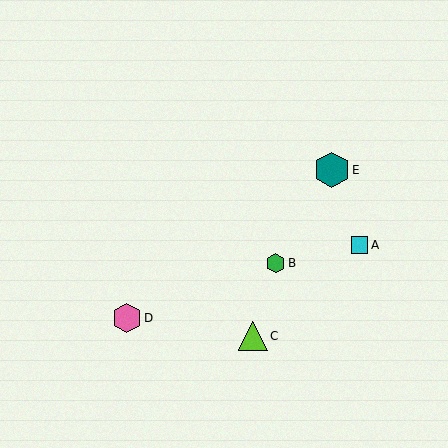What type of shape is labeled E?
Shape E is a teal hexagon.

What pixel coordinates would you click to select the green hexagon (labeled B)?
Click at (275, 263) to select the green hexagon B.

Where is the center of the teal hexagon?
The center of the teal hexagon is at (332, 170).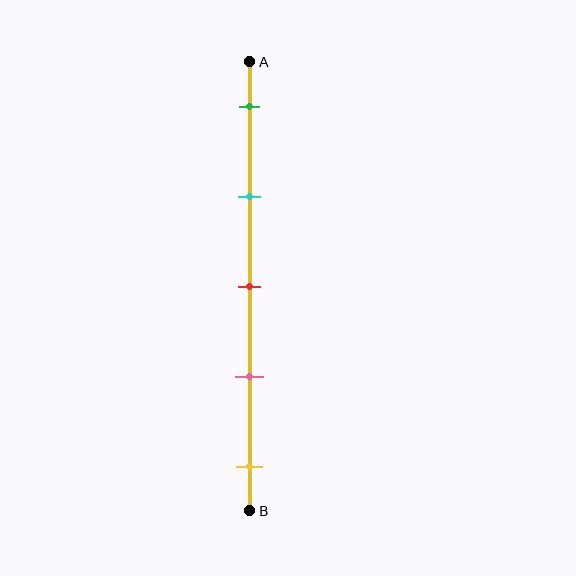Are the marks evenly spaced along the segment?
Yes, the marks are approximately evenly spaced.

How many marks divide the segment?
There are 5 marks dividing the segment.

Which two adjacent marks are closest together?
The red and pink marks are the closest adjacent pair.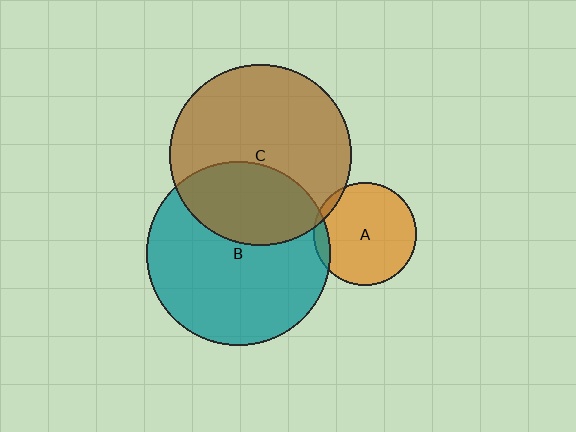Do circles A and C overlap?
Yes.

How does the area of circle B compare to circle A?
Approximately 3.2 times.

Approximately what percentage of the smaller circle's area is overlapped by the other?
Approximately 5%.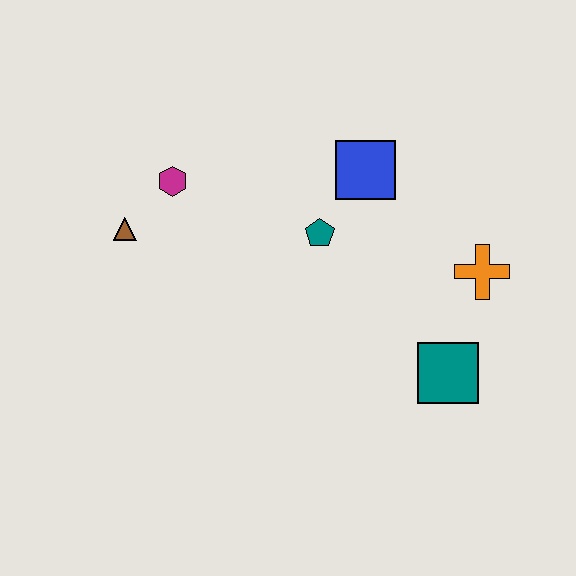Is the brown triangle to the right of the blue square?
No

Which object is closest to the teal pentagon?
The blue square is closest to the teal pentagon.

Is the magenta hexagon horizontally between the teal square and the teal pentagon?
No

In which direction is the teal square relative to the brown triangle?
The teal square is to the right of the brown triangle.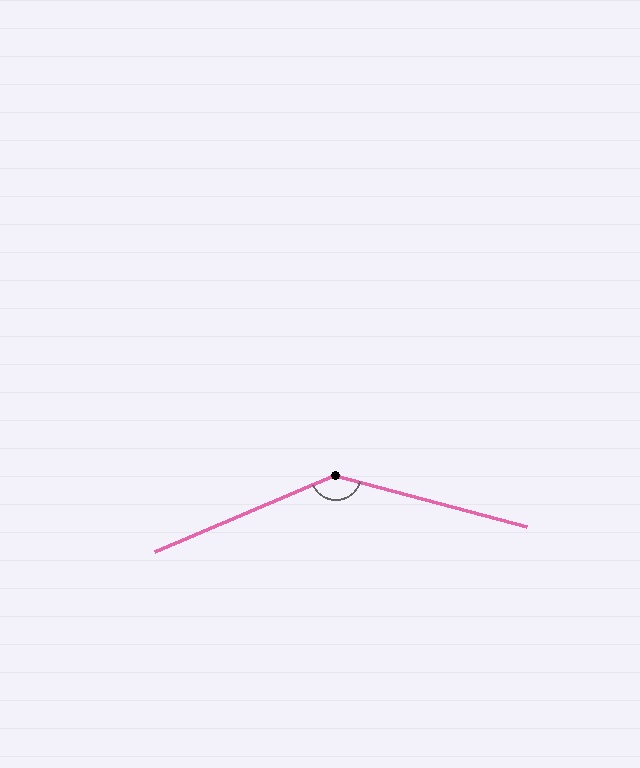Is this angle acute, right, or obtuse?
It is obtuse.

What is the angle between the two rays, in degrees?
Approximately 142 degrees.